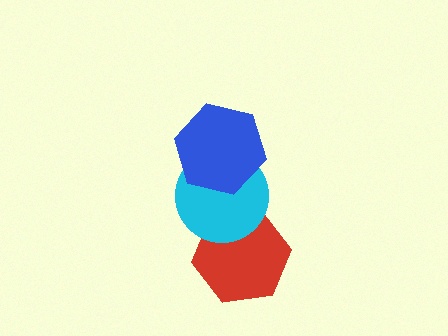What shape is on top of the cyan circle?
The blue hexagon is on top of the cyan circle.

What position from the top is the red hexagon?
The red hexagon is 3rd from the top.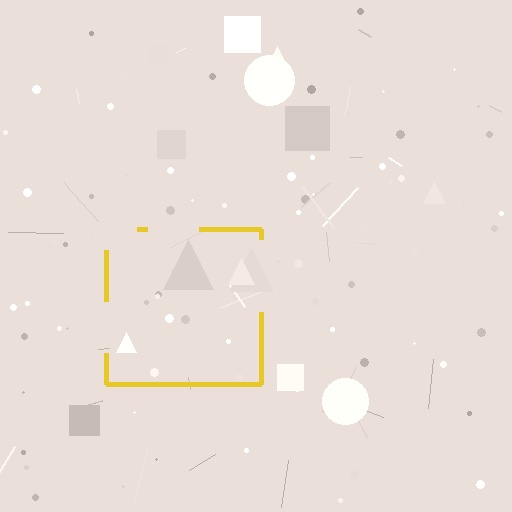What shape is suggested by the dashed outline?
The dashed outline suggests a square.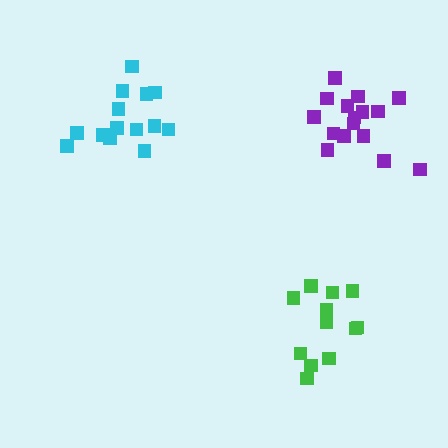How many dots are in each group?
Group 1: 14 dots, Group 2: 12 dots, Group 3: 16 dots (42 total).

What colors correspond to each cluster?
The clusters are colored: cyan, green, purple.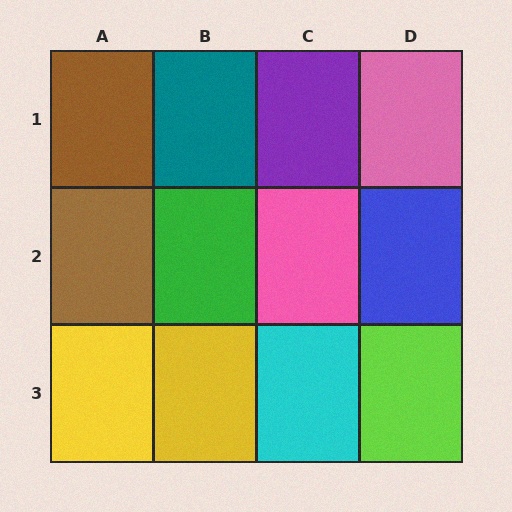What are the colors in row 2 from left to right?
Brown, green, pink, blue.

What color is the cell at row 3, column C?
Cyan.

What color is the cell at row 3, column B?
Yellow.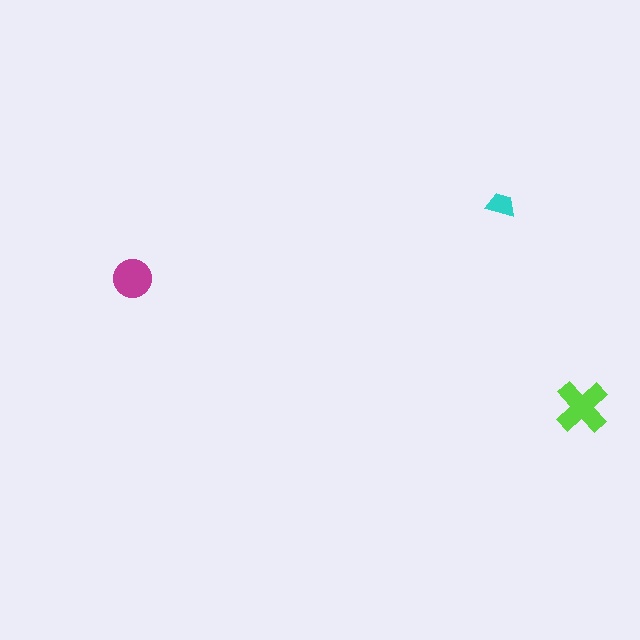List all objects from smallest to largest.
The cyan trapezoid, the magenta circle, the lime cross.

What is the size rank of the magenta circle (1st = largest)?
2nd.